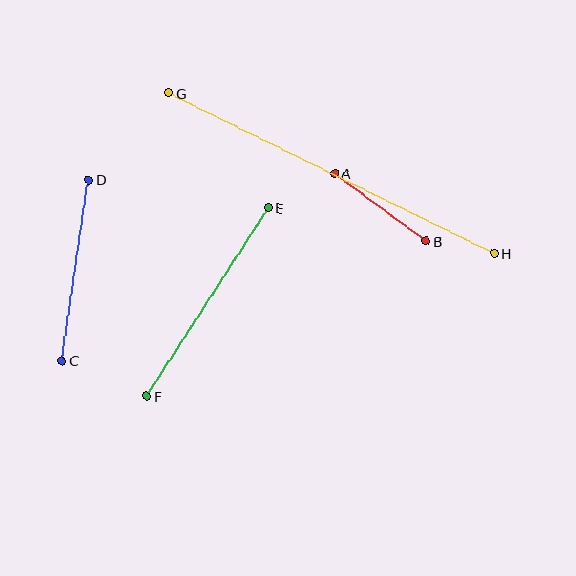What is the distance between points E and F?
The distance is approximately 224 pixels.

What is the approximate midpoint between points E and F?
The midpoint is at approximately (207, 302) pixels.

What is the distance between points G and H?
The distance is approximately 362 pixels.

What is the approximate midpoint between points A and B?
The midpoint is at approximately (380, 207) pixels.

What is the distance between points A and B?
The distance is approximately 114 pixels.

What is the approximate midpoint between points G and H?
The midpoint is at approximately (331, 173) pixels.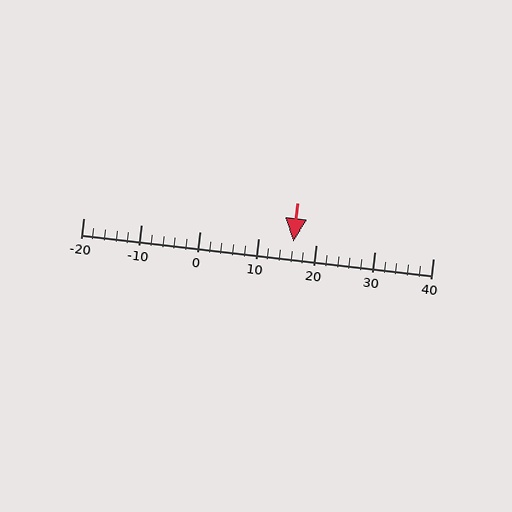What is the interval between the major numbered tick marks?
The major tick marks are spaced 10 units apart.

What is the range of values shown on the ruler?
The ruler shows values from -20 to 40.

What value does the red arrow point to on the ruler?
The red arrow points to approximately 16.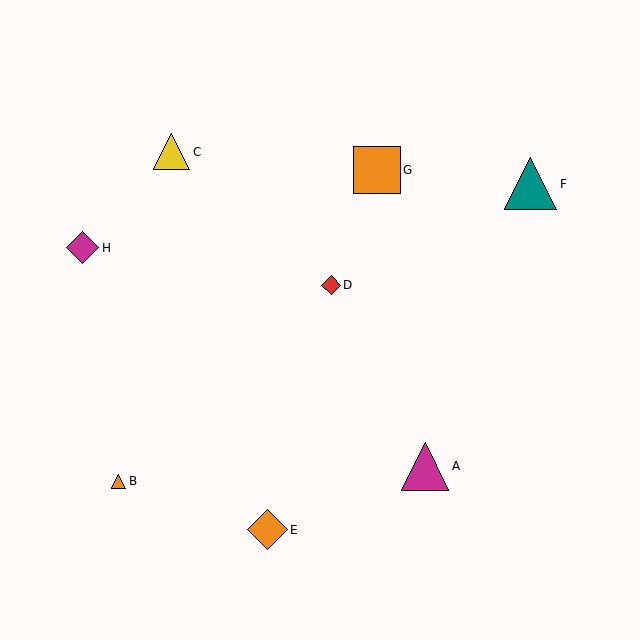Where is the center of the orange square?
The center of the orange square is at (377, 170).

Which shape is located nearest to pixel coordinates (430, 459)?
The magenta triangle (labeled A) at (425, 466) is nearest to that location.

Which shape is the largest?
The teal triangle (labeled F) is the largest.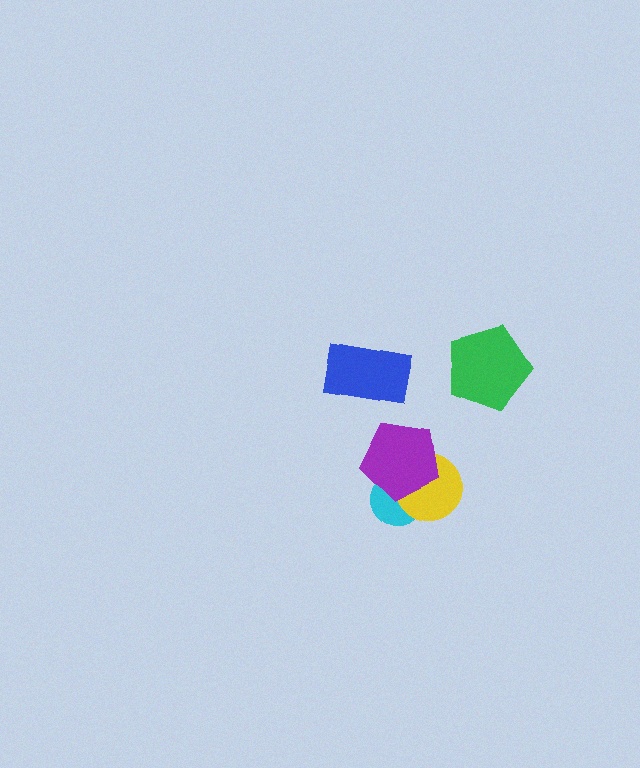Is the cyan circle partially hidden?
Yes, it is partially covered by another shape.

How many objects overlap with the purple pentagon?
2 objects overlap with the purple pentagon.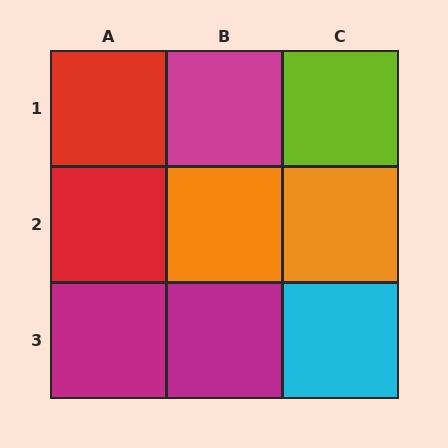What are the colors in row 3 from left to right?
Magenta, magenta, cyan.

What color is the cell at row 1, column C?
Lime.